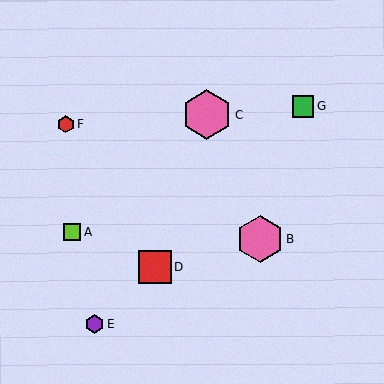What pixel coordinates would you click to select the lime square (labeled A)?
Click at (72, 232) to select the lime square A.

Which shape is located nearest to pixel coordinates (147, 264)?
The red square (labeled D) at (155, 267) is nearest to that location.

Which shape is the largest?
The pink hexagon (labeled C) is the largest.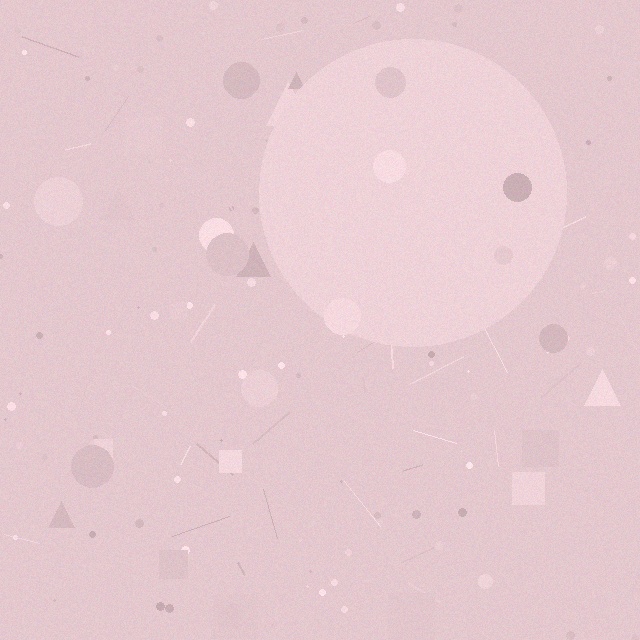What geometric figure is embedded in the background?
A circle is embedded in the background.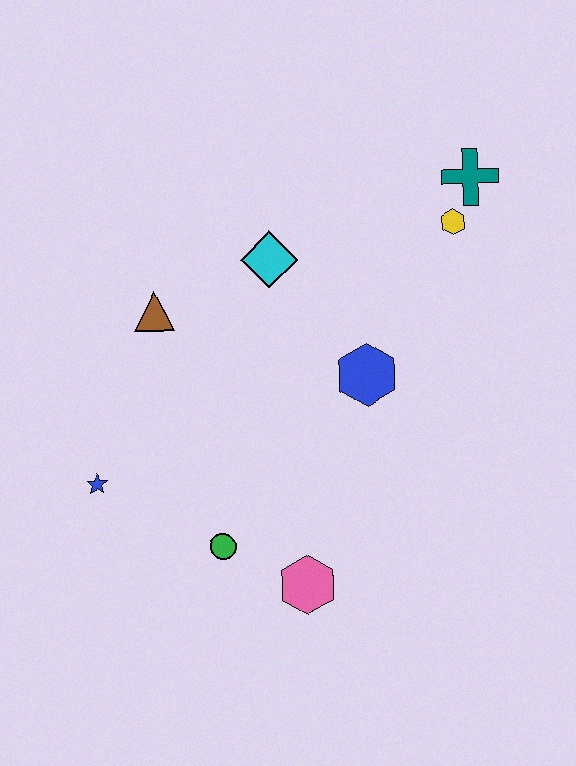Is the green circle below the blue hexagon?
Yes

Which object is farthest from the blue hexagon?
The blue star is farthest from the blue hexagon.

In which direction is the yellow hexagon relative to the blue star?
The yellow hexagon is to the right of the blue star.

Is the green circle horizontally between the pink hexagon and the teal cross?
No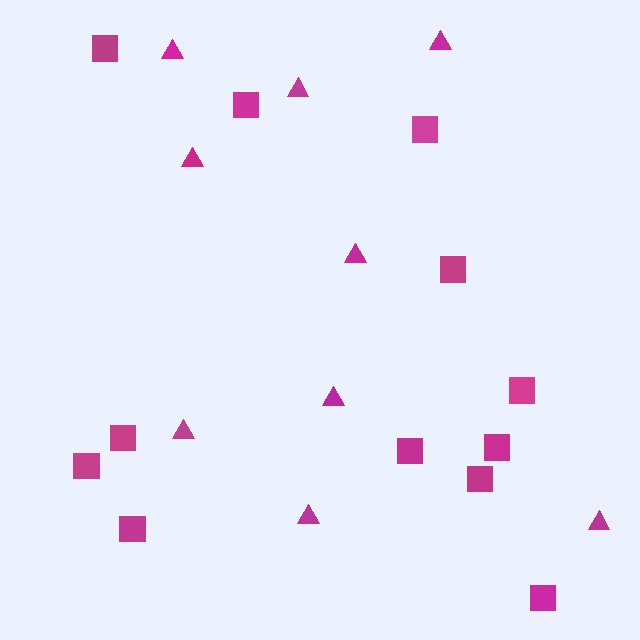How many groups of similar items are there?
There are 2 groups: one group of squares (12) and one group of triangles (9).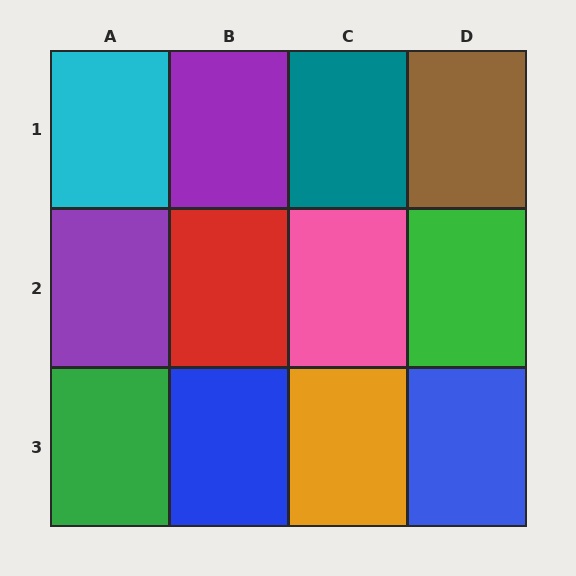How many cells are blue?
2 cells are blue.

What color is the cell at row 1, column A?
Cyan.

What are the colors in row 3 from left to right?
Green, blue, orange, blue.